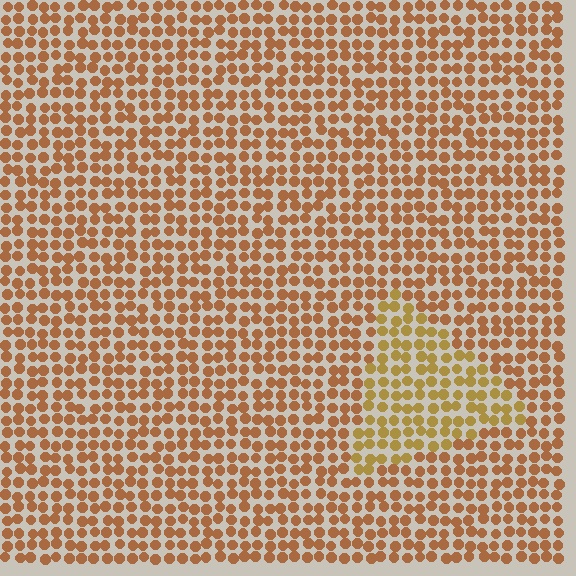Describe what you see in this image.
The image is filled with small brown elements in a uniform arrangement. A triangle-shaped region is visible where the elements are tinted to a slightly different hue, forming a subtle color boundary.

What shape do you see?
I see a triangle.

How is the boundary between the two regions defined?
The boundary is defined purely by a slight shift in hue (about 23 degrees). Spacing, size, and orientation are identical on both sides.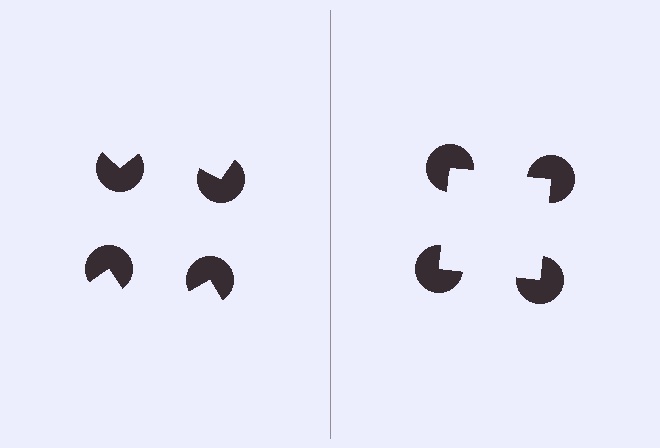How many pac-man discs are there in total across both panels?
8 — 4 on each side.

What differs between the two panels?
The pac-man discs are positioned identically on both sides; only the wedge orientations differ. On the right they align to a square; on the left they are misaligned.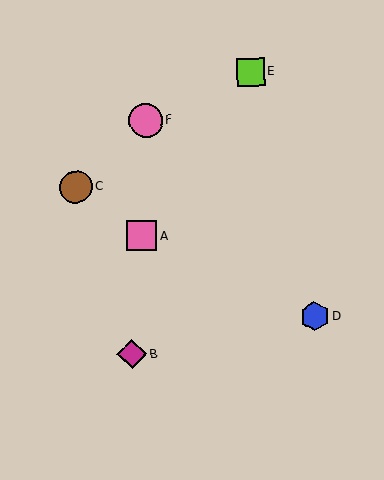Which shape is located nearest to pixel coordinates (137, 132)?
The pink circle (labeled F) at (145, 120) is nearest to that location.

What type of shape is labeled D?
Shape D is a blue hexagon.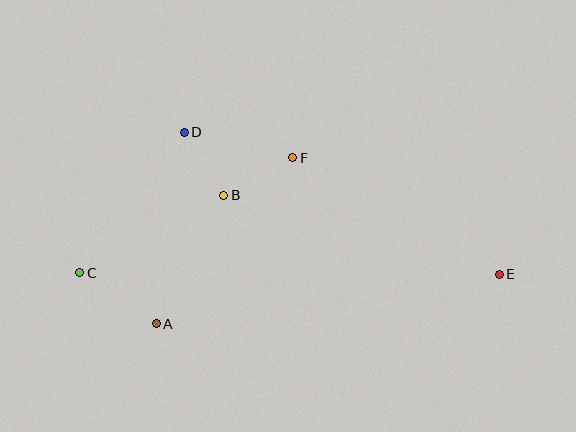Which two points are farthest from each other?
Points C and E are farthest from each other.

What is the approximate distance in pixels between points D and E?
The distance between D and E is approximately 345 pixels.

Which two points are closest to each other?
Points B and D are closest to each other.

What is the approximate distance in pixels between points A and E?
The distance between A and E is approximately 346 pixels.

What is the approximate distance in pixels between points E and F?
The distance between E and F is approximately 237 pixels.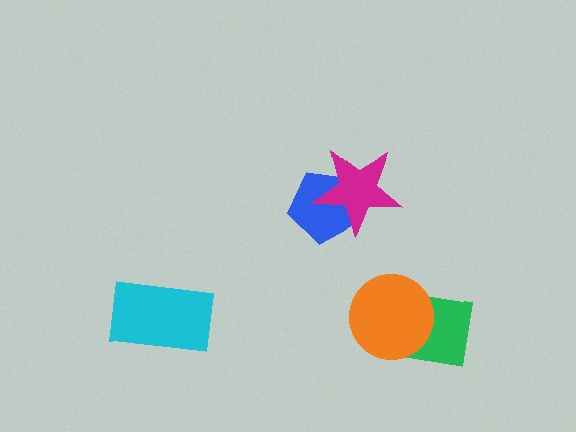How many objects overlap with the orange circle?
1 object overlaps with the orange circle.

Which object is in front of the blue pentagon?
The magenta star is in front of the blue pentagon.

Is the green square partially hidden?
Yes, it is partially covered by another shape.